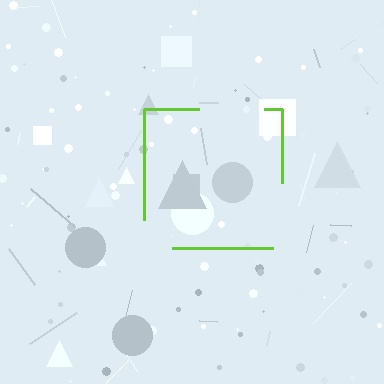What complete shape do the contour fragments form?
The contour fragments form a square.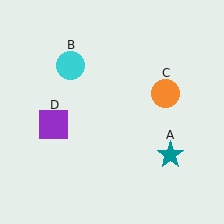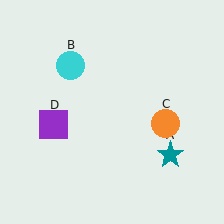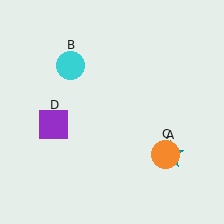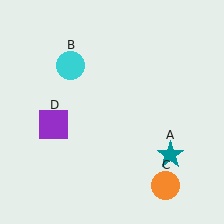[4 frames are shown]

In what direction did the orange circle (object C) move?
The orange circle (object C) moved down.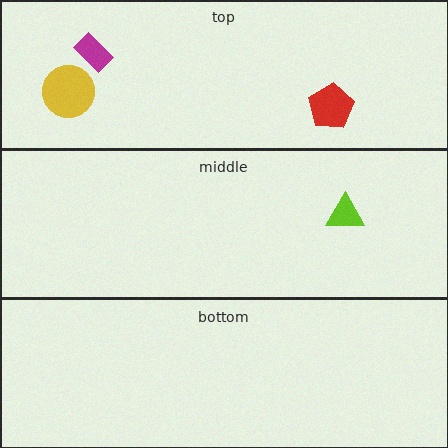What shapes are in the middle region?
The lime triangle.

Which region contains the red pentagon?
The top region.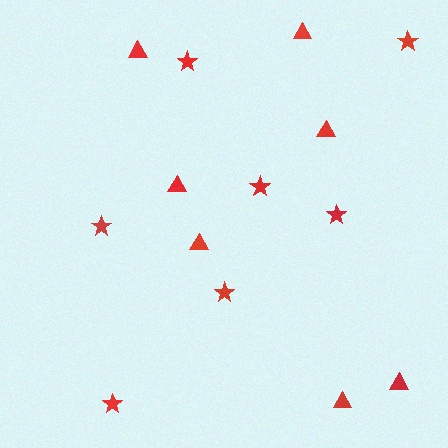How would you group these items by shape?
There are 2 groups: one group of triangles (7) and one group of stars (7).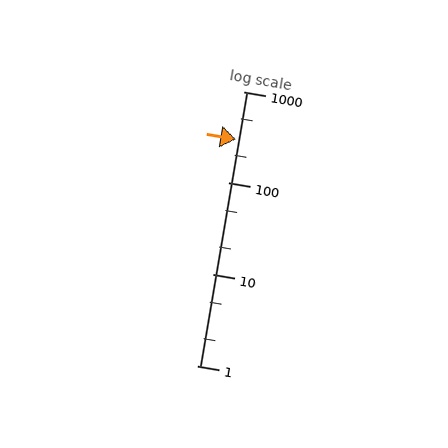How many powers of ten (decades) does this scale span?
The scale spans 3 decades, from 1 to 1000.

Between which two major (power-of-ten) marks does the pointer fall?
The pointer is between 100 and 1000.